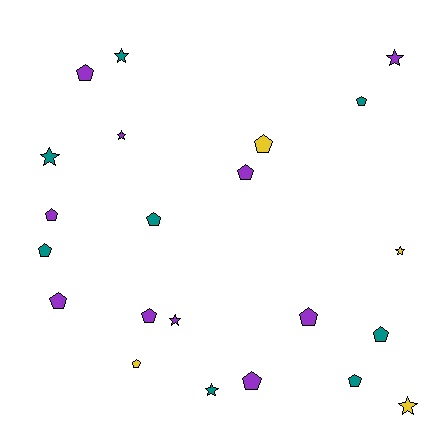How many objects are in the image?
There are 22 objects.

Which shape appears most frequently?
Pentagon, with 14 objects.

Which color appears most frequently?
Purple, with 10 objects.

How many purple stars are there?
There are 3 purple stars.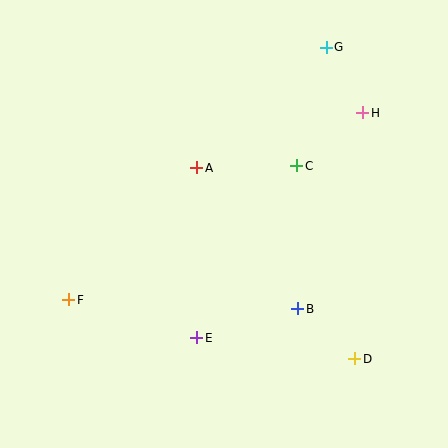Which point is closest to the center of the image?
Point A at (196, 168) is closest to the center.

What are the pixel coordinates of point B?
Point B is at (298, 309).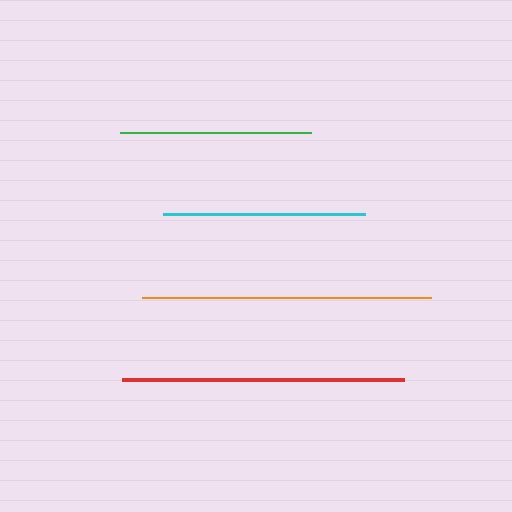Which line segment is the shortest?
The green line is the shortest at approximately 190 pixels.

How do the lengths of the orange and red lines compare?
The orange and red lines are approximately the same length.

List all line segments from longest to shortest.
From longest to shortest: orange, red, cyan, green.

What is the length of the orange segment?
The orange segment is approximately 290 pixels long.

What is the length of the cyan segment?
The cyan segment is approximately 202 pixels long.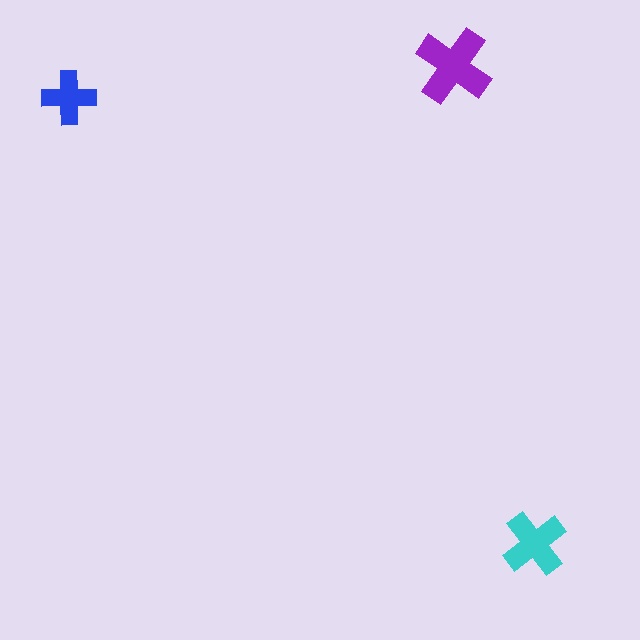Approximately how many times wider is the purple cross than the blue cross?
About 1.5 times wider.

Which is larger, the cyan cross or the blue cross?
The cyan one.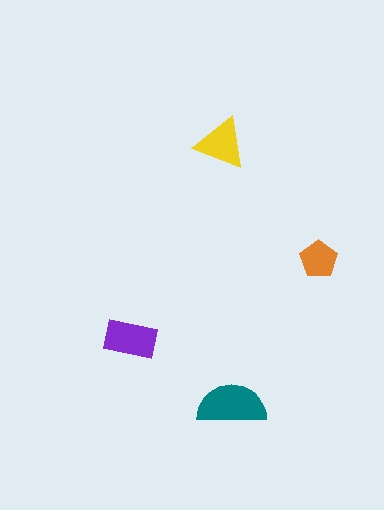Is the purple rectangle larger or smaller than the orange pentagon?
Larger.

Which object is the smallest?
The orange pentagon.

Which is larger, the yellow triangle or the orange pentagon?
The yellow triangle.